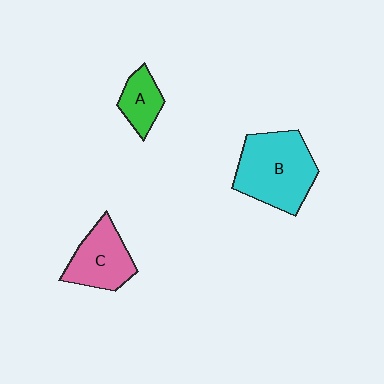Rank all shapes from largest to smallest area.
From largest to smallest: B (cyan), C (pink), A (green).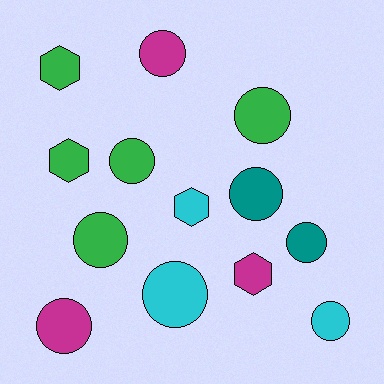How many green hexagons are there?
There are 2 green hexagons.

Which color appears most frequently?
Green, with 5 objects.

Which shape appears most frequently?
Circle, with 9 objects.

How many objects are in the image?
There are 13 objects.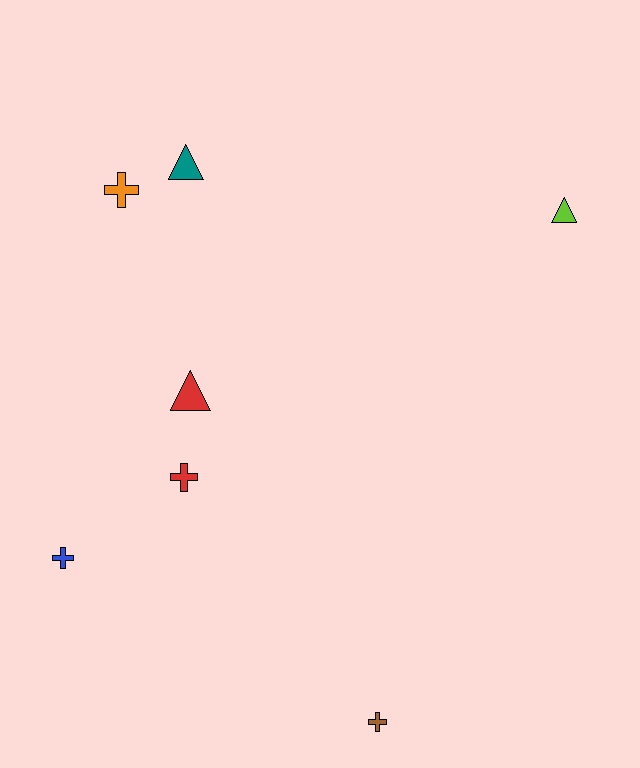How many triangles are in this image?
There are 3 triangles.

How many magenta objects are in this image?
There are no magenta objects.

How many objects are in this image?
There are 7 objects.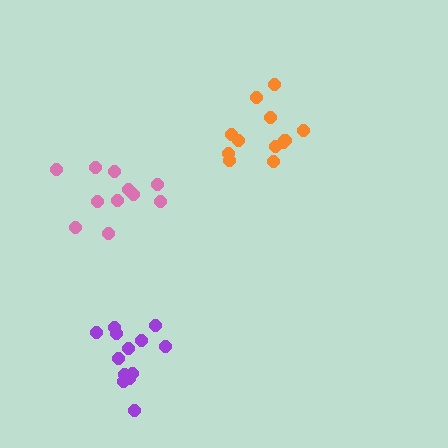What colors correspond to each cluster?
The clusters are colored: purple, pink, orange.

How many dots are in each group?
Group 1: 13 dots, Group 2: 11 dots, Group 3: 12 dots (36 total).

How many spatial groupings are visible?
There are 3 spatial groupings.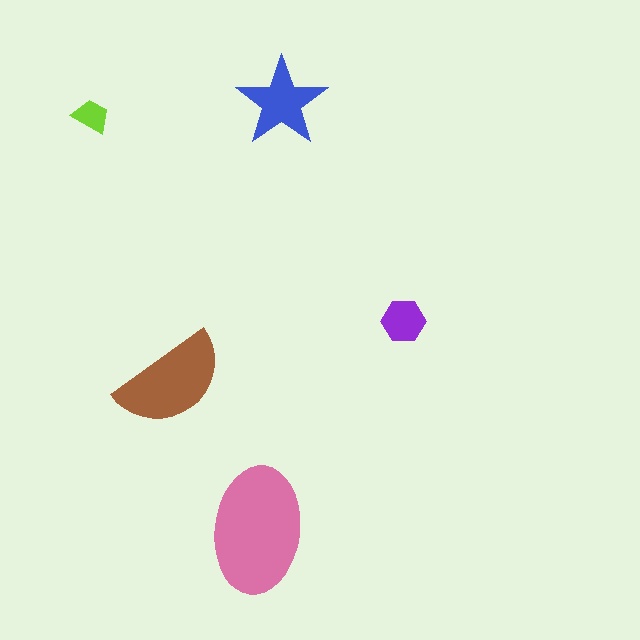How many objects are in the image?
There are 5 objects in the image.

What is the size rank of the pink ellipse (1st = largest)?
1st.